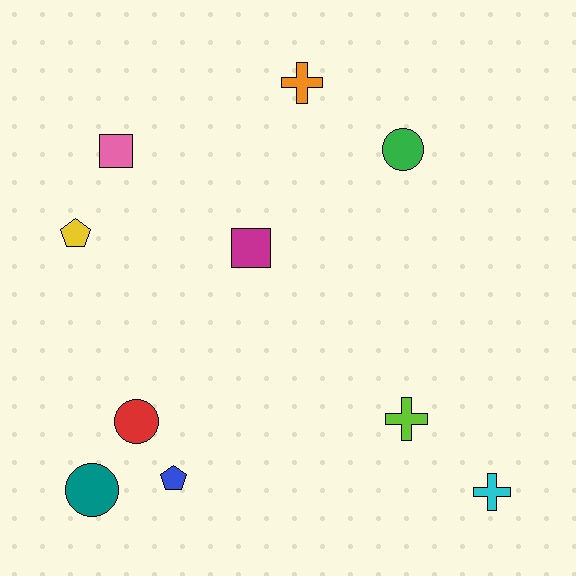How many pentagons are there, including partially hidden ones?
There are 2 pentagons.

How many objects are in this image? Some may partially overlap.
There are 10 objects.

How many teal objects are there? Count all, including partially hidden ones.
There is 1 teal object.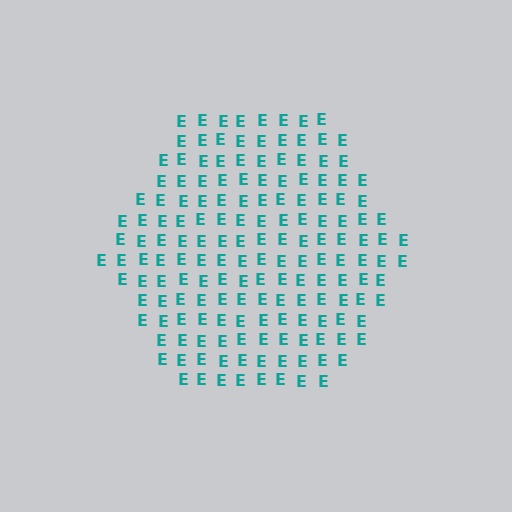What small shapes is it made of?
It is made of small letter E's.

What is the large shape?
The large shape is a hexagon.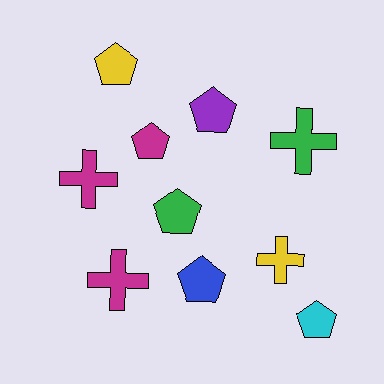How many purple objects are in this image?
There is 1 purple object.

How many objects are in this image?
There are 10 objects.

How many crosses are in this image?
There are 4 crosses.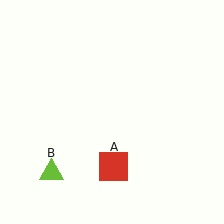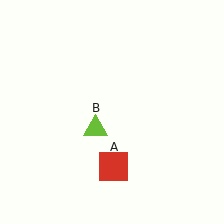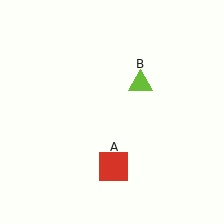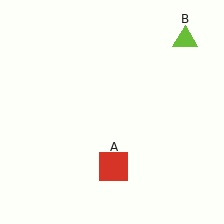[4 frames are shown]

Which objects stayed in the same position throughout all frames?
Red square (object A) remained stationary.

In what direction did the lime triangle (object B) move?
The lime triangle (object B) moved up and to the right.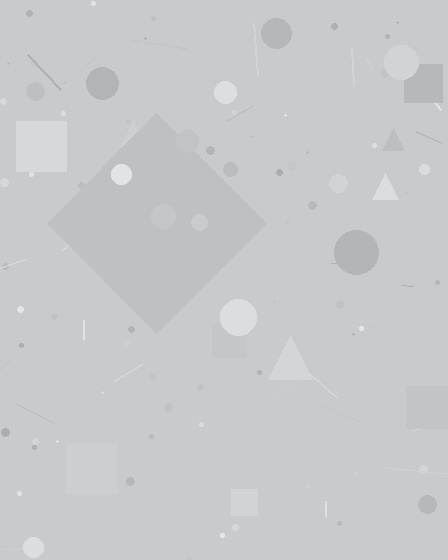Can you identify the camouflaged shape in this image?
The camouflaged shape is a diamond.